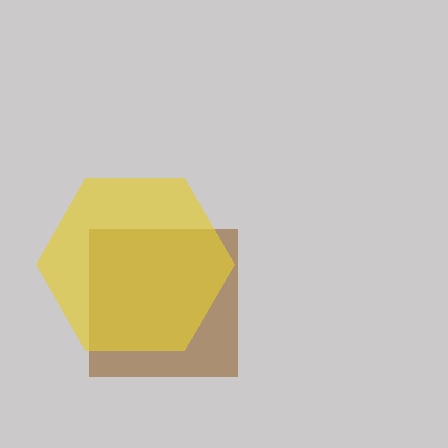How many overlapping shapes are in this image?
There are 2 overlapping shapes in the image.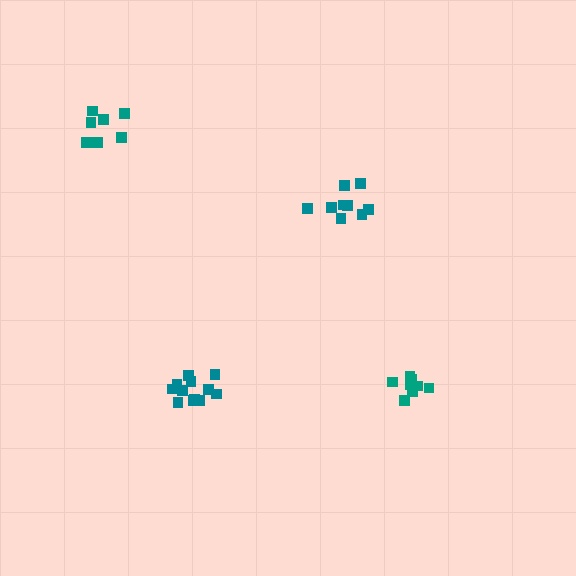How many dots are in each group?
Group 1: 8 dots, Group 2: 9 dots, Group 3: 13 dots, Group 4: 7 dots (37 total).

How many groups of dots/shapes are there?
There are 4 groups.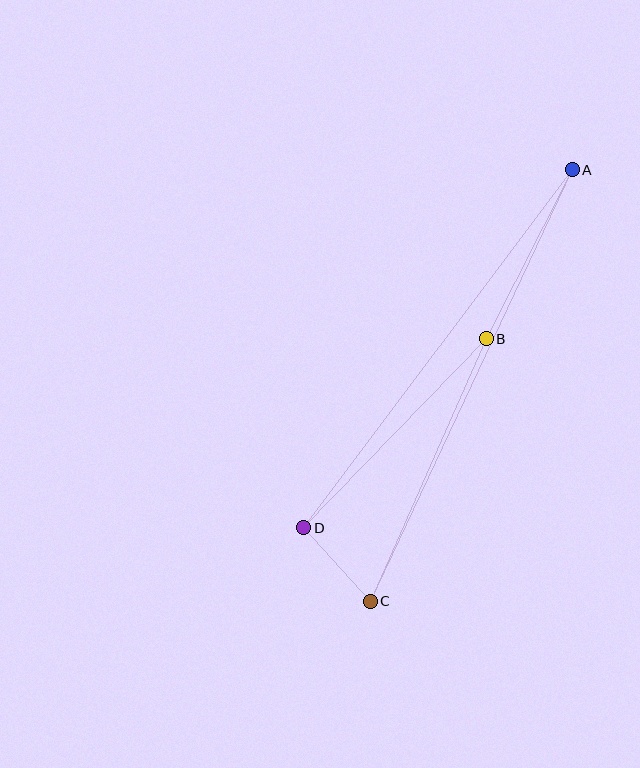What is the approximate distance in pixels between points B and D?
The distance between B and D is approximately 263 pixels.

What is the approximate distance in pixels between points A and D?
The distance between A and D is approximately 448 pixels.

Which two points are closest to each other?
Points C and D are closest to each other.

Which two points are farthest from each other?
Points A and C are farthest from each other.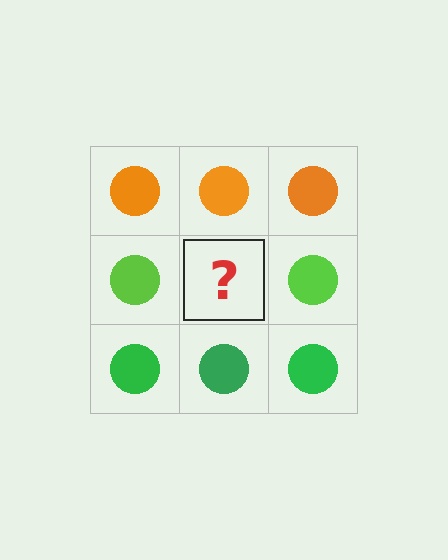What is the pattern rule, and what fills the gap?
The rule is that each row has a consistent color. The gap should be filled with a lime circle.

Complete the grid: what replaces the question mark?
The question mark should be replaced with a lime circle.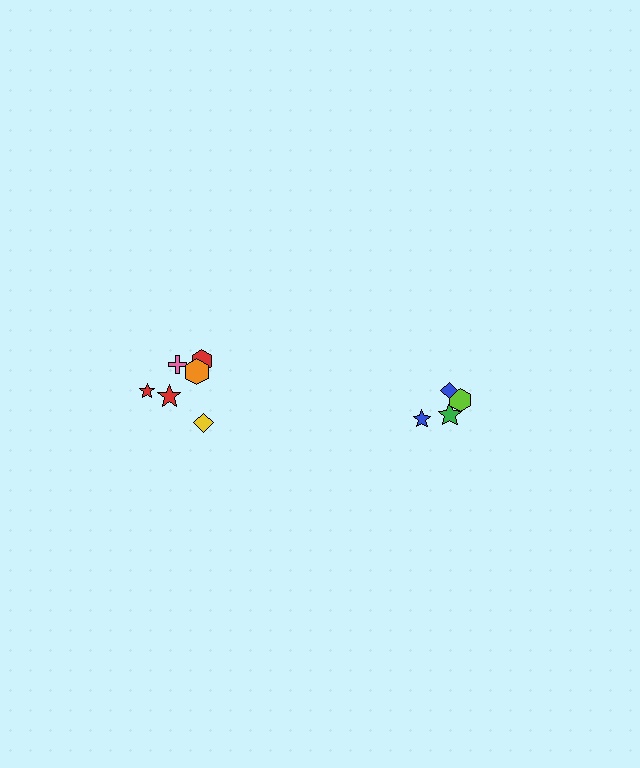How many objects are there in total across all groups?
There are 11 objects.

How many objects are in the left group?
There are 7 objects.